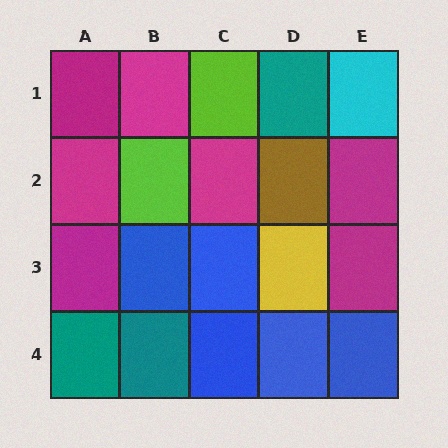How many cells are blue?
5 cells are blue.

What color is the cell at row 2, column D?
Brown.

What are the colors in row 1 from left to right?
Magenta, magenta, lime, teal, cyan.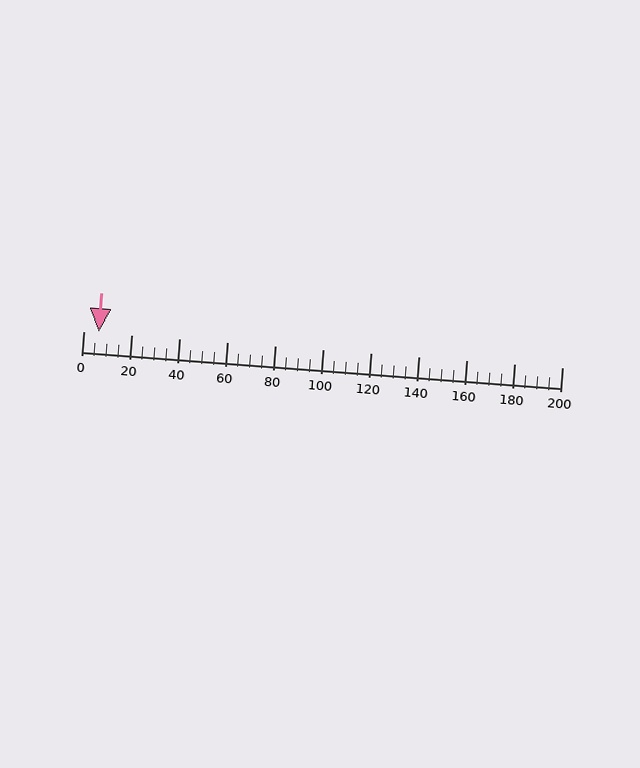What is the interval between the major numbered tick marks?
The major tick marks are spaced 20 units apart.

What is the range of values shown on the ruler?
The ruler shows values from 0 to 200.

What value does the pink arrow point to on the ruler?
The pink arrow points to approximately 7.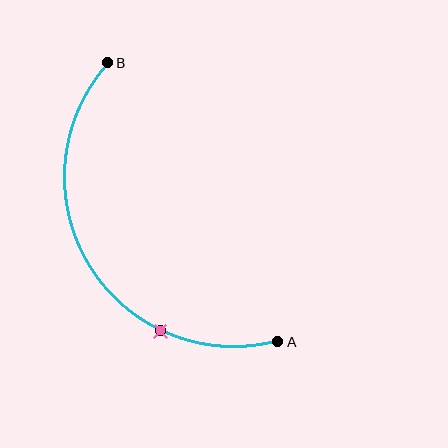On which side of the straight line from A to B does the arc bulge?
The arc bulges to the left of the straight line connecting A and B.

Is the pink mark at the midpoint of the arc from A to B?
No. The pink mark lies on the arc but is closer to endpoint A. The arc midpoint would be at the point on the curve equidistant along the arc from both A and B.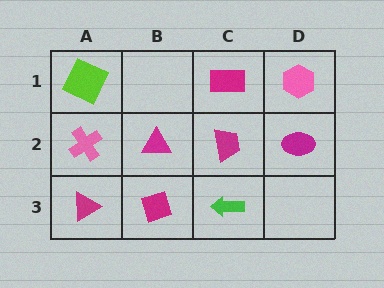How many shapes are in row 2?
4 shapes.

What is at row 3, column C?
A green arrow.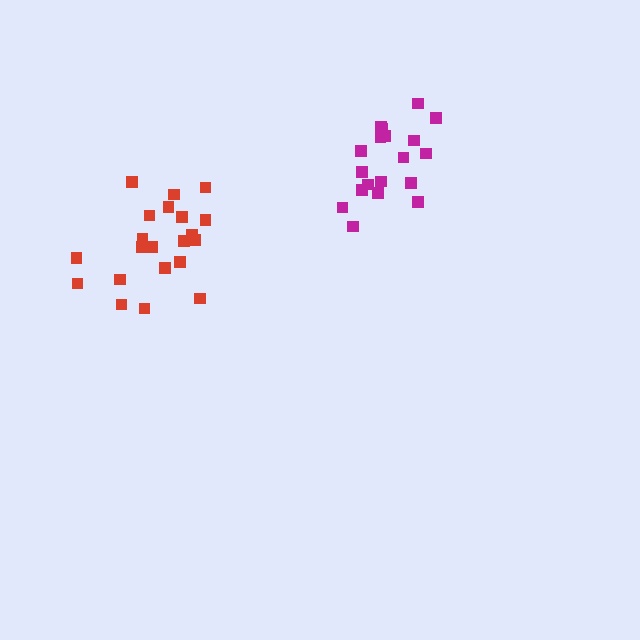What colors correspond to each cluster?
The clusters are colored: red, magenta.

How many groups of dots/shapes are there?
There are 2 groups.